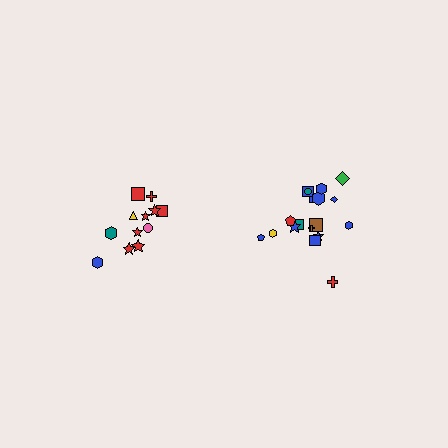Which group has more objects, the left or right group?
The right group.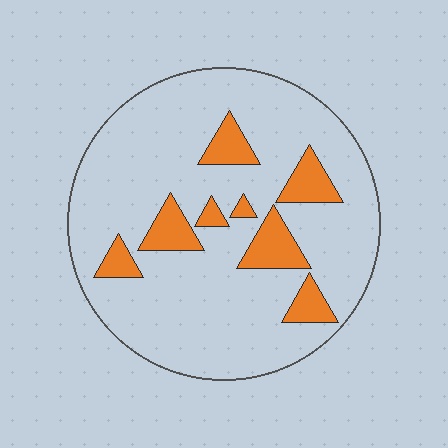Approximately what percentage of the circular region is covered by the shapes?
Approximately 15%.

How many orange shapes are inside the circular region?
8.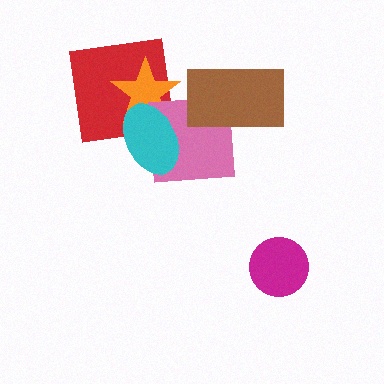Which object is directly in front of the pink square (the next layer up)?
The cyan ellipse is directly in front of the pink square.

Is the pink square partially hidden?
Yes, it is partially covered by another shape.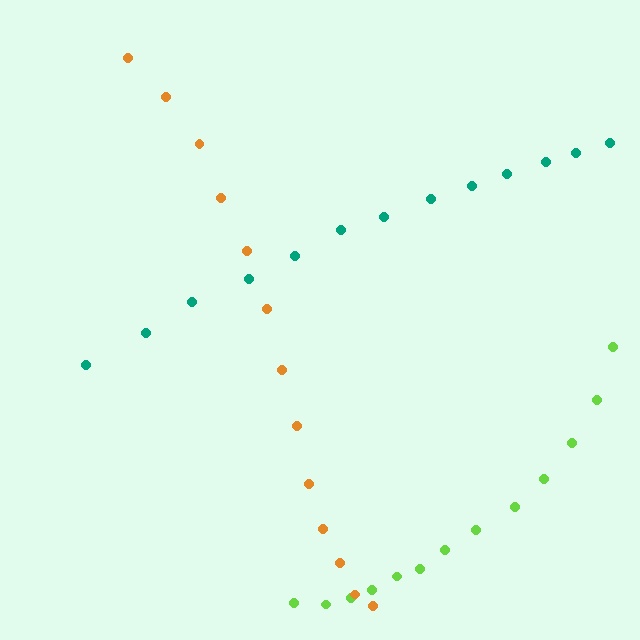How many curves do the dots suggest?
There are 3 distinct paths.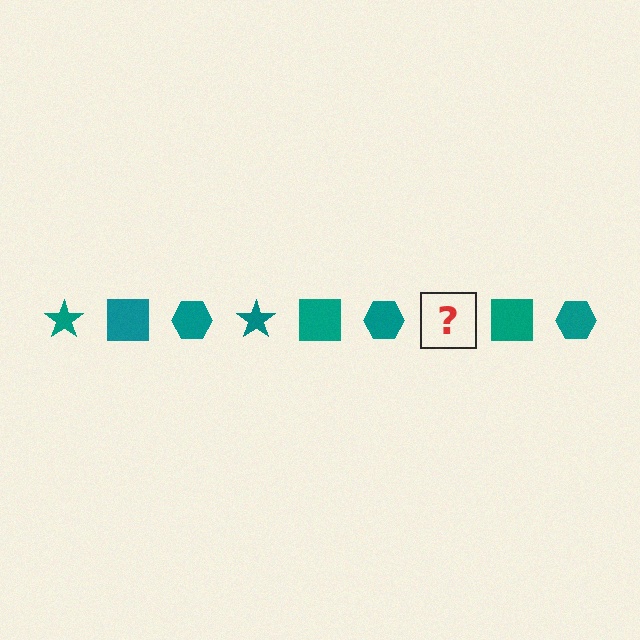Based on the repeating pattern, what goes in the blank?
The blank should be a teal star.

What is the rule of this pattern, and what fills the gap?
The rule is that the pattern cycles through star, square, hexagon shapes in teal. The gap should be filled with a teal star.